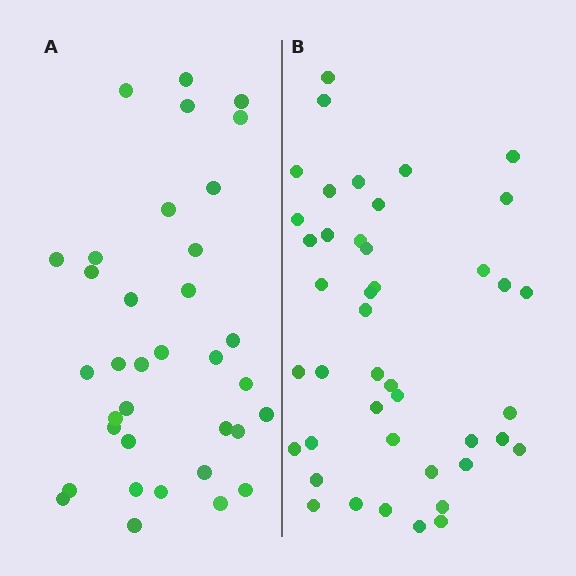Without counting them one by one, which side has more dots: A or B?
Region B (the right region) has more dots.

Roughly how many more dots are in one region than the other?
Region B has roughly 8 or so more dots than region A.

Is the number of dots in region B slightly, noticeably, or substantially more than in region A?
Region B has only slightly more — the two regions are fairly close. The ratio is roughly 1.2 to 1.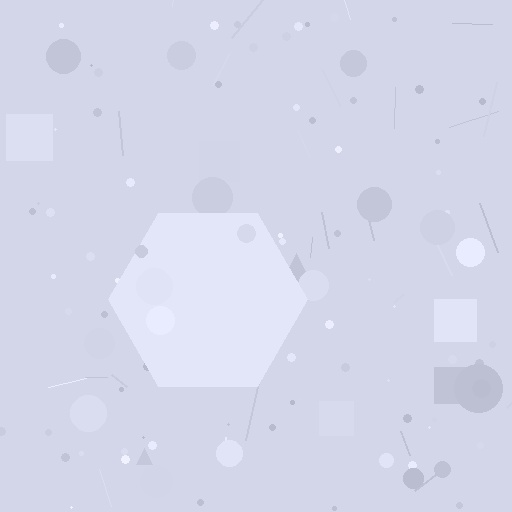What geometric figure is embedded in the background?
A hexagon is embedded in the background.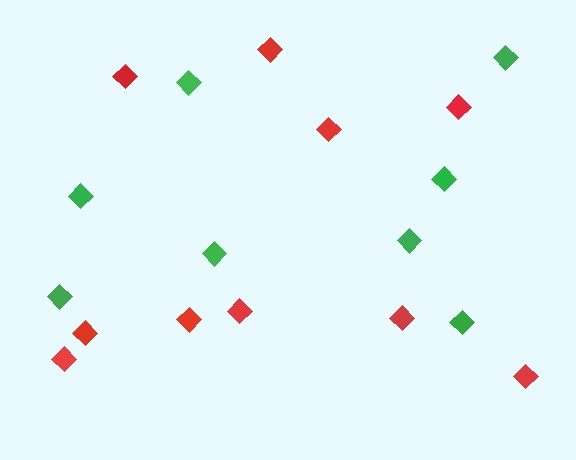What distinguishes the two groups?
There are 2 groups: one group of red diamonds (10) and one group of green diamonds (8).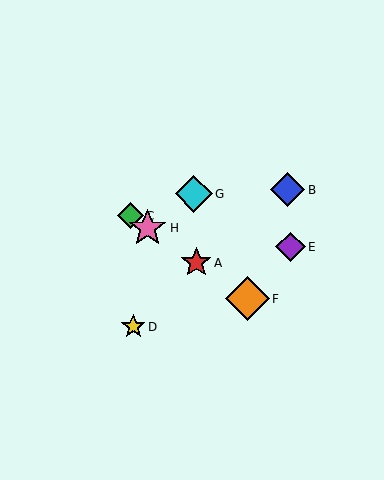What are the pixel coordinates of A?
Object A is at (196, 263).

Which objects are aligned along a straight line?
Objects A, C, F, H are aligned along a straight line.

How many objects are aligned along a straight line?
4 objects (A, C, F, H) are aligned along a straight line.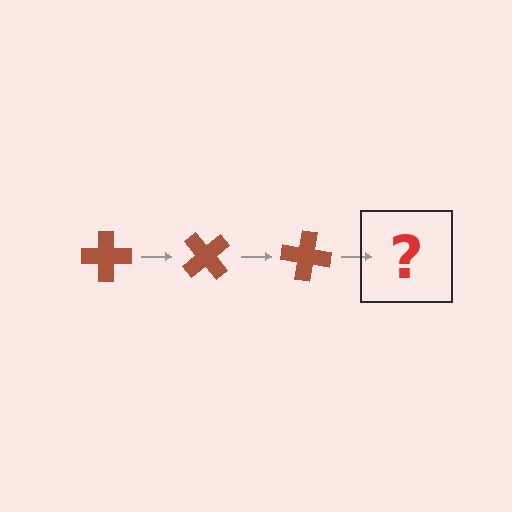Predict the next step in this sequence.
The next step is a brown cross rotated 150 degrees.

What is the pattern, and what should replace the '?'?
The pattern is that the cross rotates 50 degrees each step. The '?' should be a brown cross rotated 150 degrees.